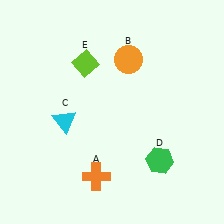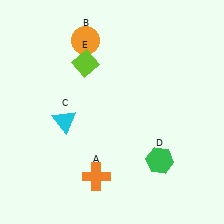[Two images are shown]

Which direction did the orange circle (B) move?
The orange circle (B) moved left.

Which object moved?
The orange circle (B) moved left.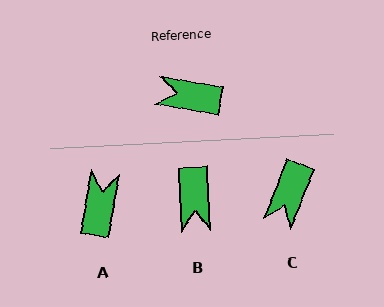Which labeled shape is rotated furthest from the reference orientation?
B, about 104 degrees away.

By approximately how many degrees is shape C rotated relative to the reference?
Approximately 79 degrees counter-clockwise.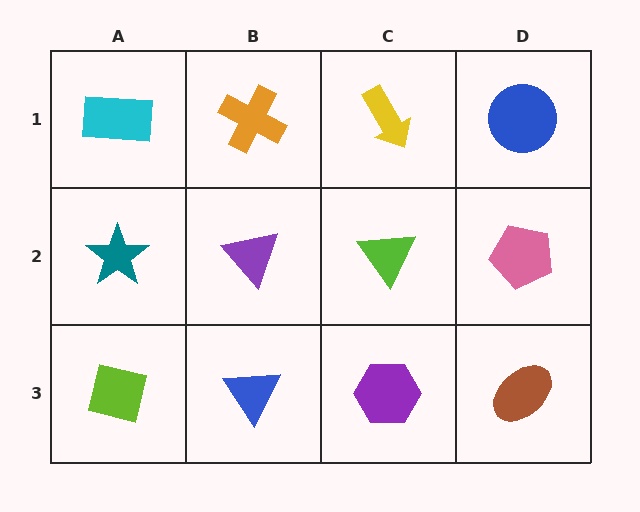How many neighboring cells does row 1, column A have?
2.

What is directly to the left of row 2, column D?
A lime triangle.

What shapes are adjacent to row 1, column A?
A teal star (row 2, column A), an orange cross (row 1, column B).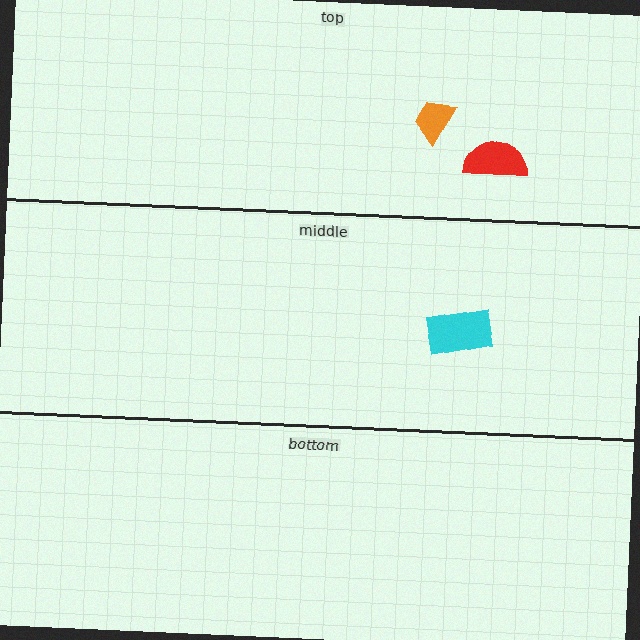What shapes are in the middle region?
The cyan rectangle.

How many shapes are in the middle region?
1.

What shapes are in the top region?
The red semicircle, the orange trapezoid.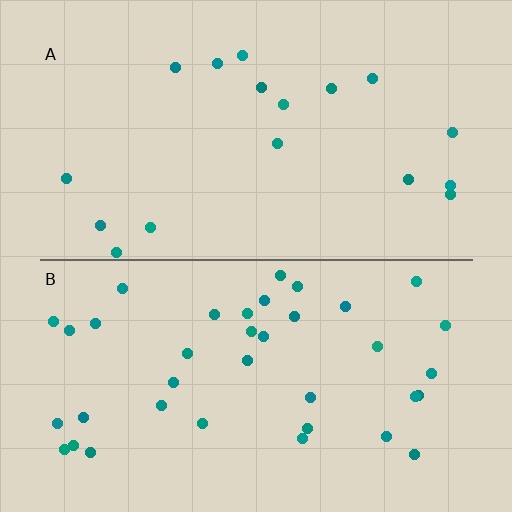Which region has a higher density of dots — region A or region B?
B (the bottom).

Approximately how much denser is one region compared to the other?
Approximately 2.2× — region B over region A.